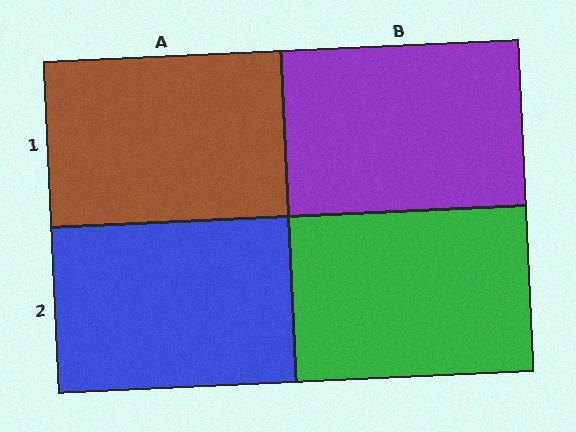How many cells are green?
1 cell is green.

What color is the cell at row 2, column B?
Green.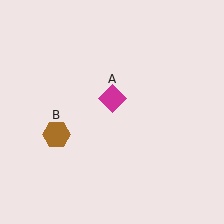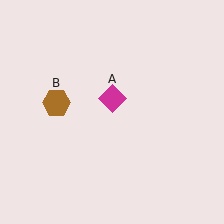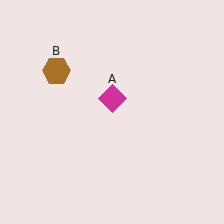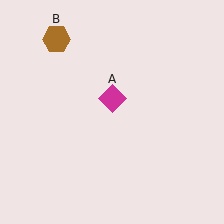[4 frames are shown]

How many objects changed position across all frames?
1 object changed position: brown hexagon (object B).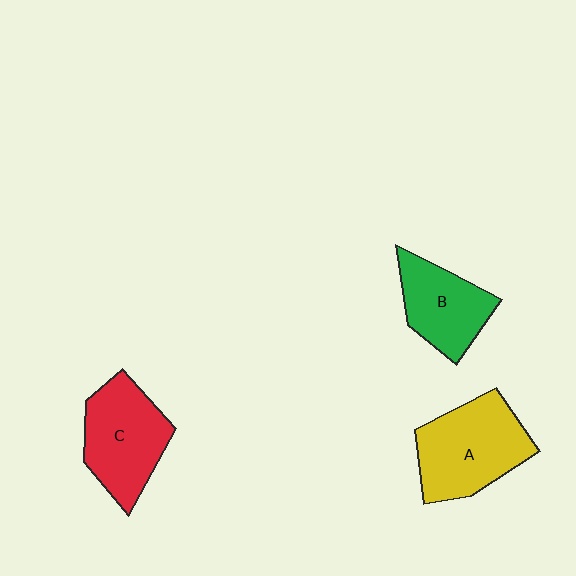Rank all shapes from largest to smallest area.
From largest to smallest: A (yellow), C (red), B (green).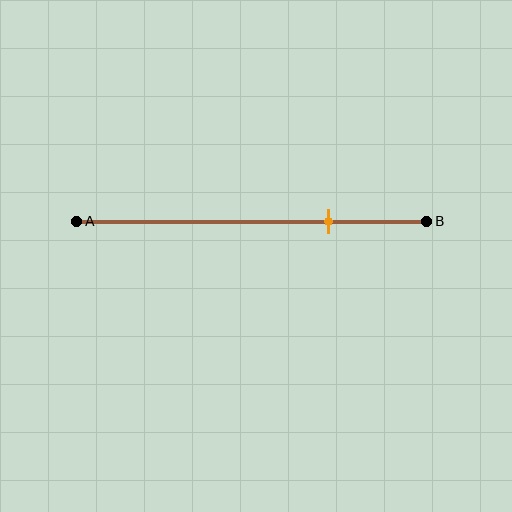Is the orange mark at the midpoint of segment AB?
No, the mark is at about 70% from A, not at the 50% midpoint.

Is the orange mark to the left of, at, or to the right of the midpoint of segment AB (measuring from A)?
The orange mark is to the right of the midpoint of segment AB.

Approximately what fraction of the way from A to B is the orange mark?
The orange mark is approximately 70% of the way from A to B.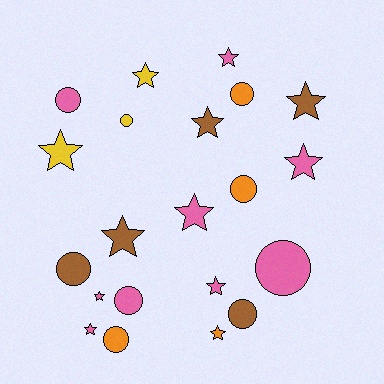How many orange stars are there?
There is 1 orange star.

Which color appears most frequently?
Pink, with 9 objects.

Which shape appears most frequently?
Star, with 12 objects.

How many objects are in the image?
There are 21 objects.